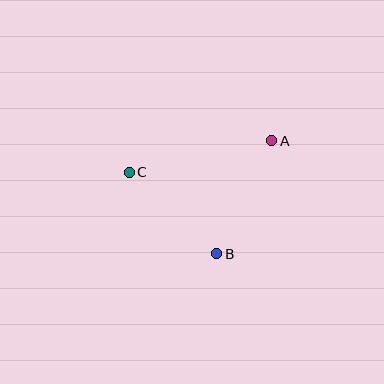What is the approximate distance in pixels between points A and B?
The distance between A and B is approximately 126 pixels.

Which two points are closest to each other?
Points B and C are closest to each other.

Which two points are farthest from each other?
Points A and C are farthest from each other.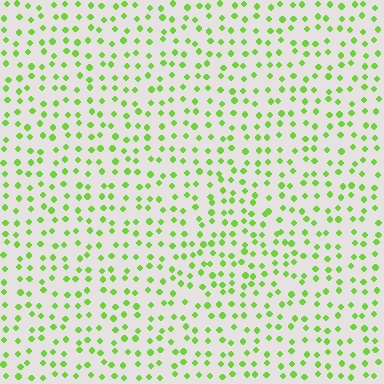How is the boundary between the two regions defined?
The boundary is defined by a change in element density (approximately 1.3x ratio). All elements are the same color, size, and shape.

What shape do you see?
I see a triangle.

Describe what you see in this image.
The image contains small lime elements arranged at two different densities. A triangle-shaped region is visible where the elements are more densely packed than the surrounding area.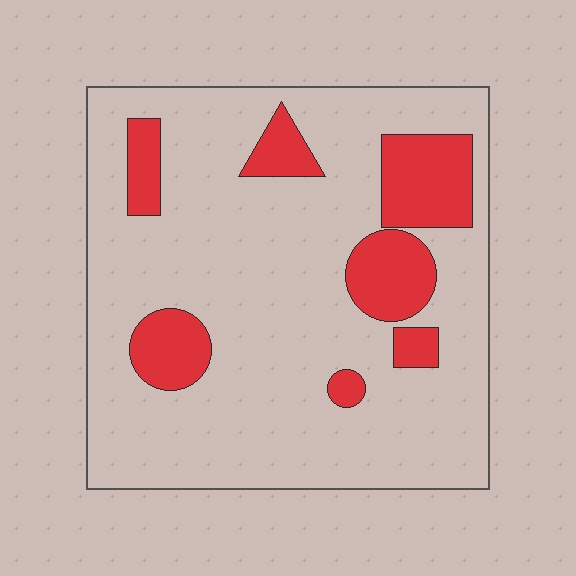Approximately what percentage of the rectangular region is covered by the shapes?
Approximately 20%.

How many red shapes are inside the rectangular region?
7.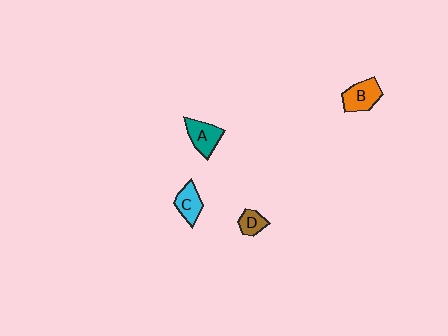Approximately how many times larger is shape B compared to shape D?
Approximately 1.8 times.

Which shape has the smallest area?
Shape D (brown).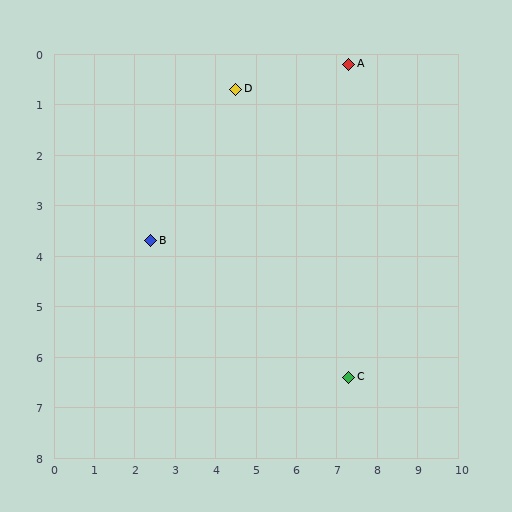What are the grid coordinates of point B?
Point B is at approximately (2.4, 3.7).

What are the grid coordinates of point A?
Point A is at approximately (7.3, 0.2).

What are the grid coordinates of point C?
Point C is at approximately (7.3, 6.4).